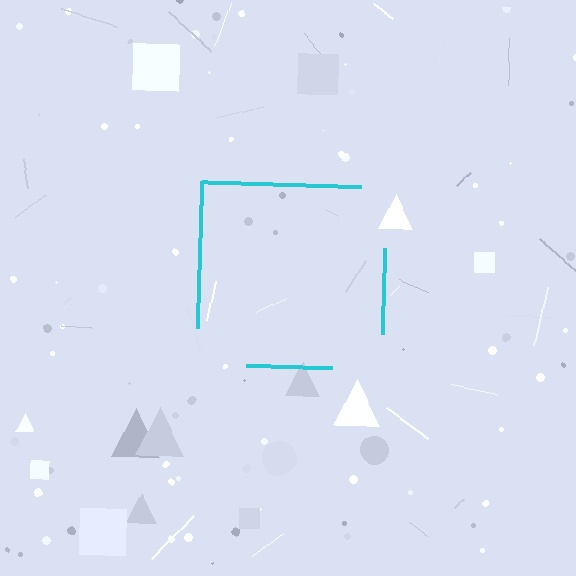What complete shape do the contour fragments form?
The contour fragments form a square.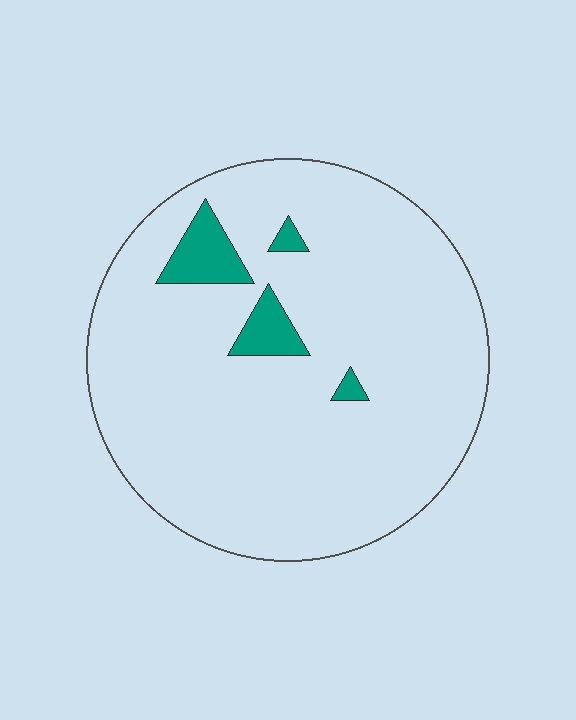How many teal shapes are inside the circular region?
4.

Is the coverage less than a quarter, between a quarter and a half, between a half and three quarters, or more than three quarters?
Less than a quarter.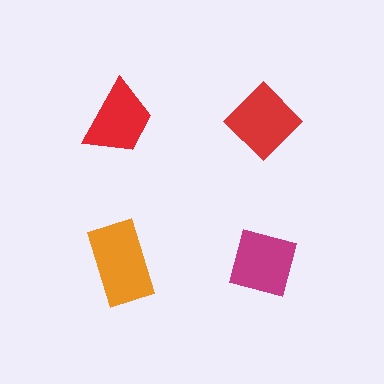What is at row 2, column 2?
A magenta diamond.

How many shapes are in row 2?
2 shapes.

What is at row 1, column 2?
A red diamond.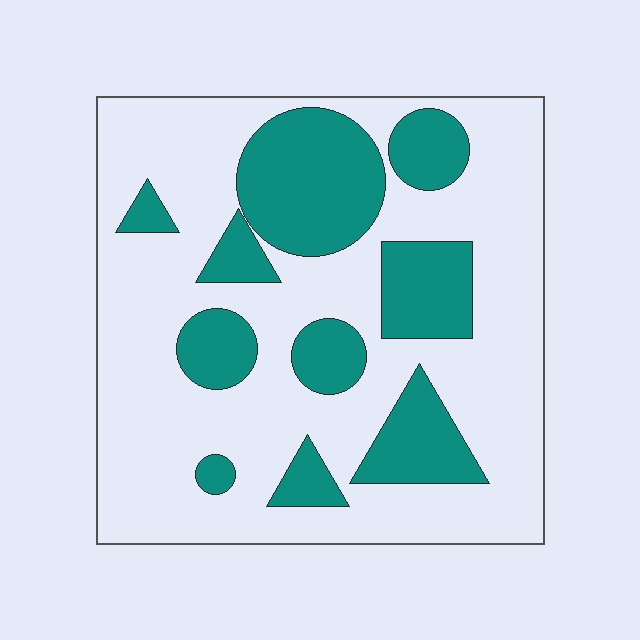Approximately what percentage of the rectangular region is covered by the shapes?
Approximately 30%.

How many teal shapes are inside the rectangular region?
10.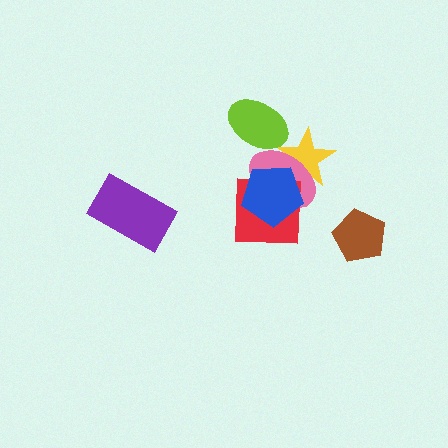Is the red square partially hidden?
Yes, it is partially covered by another shape.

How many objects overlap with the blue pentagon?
3 objects overlap with the blue pentagon.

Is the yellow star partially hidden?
Yes, it is partially covered by another shape.